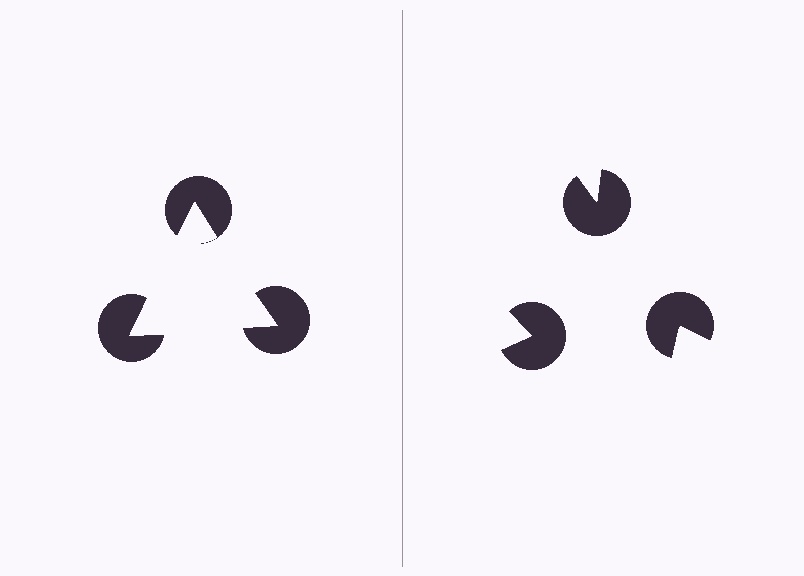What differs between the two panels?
The pac-man discs are positioned identically on both sides; only the wedge orientations differ. On the left they align to a triangle; on the right they are misaligned.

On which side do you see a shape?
An illusory triangle appears on the left side. On the right side the wedge cuts are rotated, so no coherent shape forms.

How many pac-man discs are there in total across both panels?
6 — 3 on each side.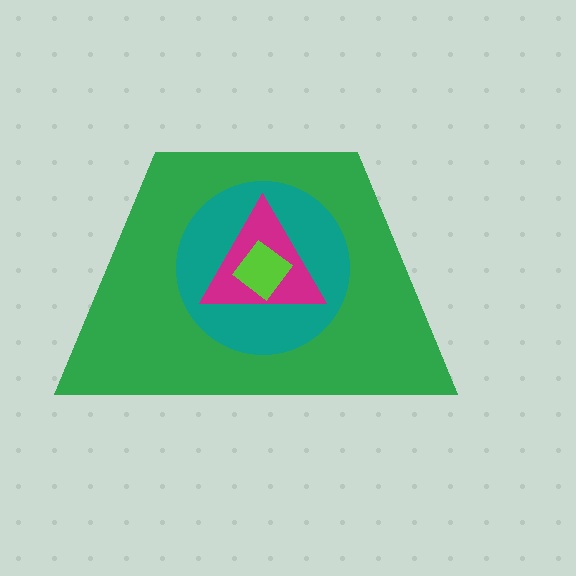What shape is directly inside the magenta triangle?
The lime diamond.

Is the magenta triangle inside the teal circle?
Yes.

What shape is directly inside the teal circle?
The magenta triangle.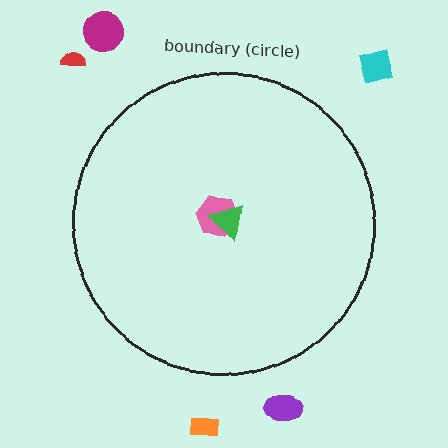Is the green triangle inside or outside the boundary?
Inside.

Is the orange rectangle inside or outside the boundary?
Outside.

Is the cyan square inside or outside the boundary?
Outside.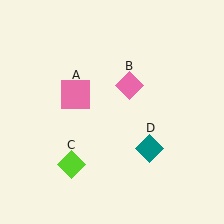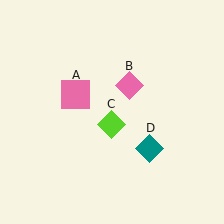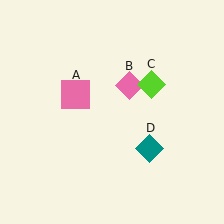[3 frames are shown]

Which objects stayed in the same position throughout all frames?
Pink square (object A) and pink diamond (object B) and teal diamond (object D) remained stationary.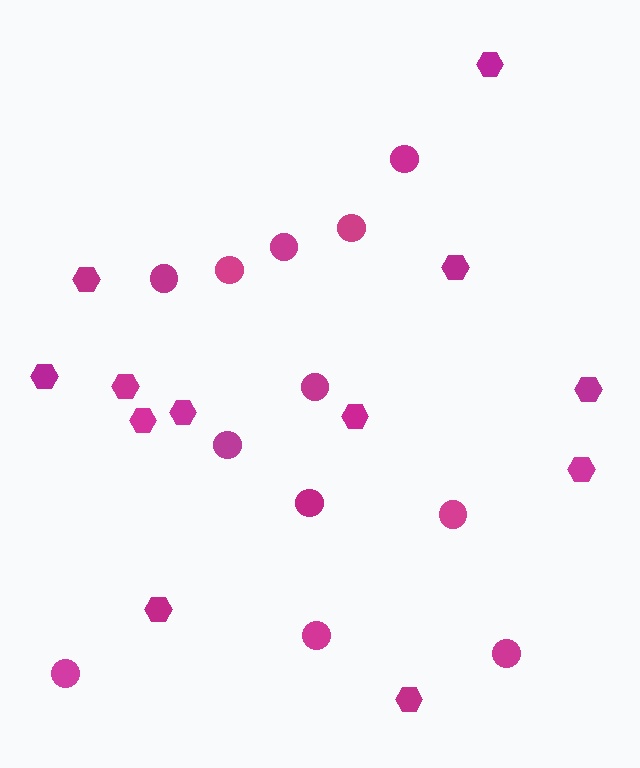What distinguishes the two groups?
There are 2 groups: one group of circles (12) and one group of hexagons (12).